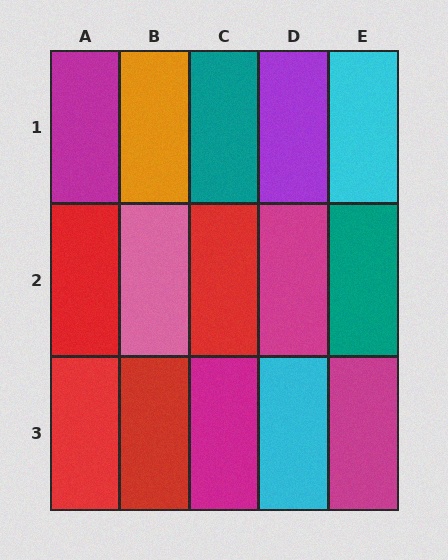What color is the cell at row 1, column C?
Teal.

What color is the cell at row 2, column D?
Magenta.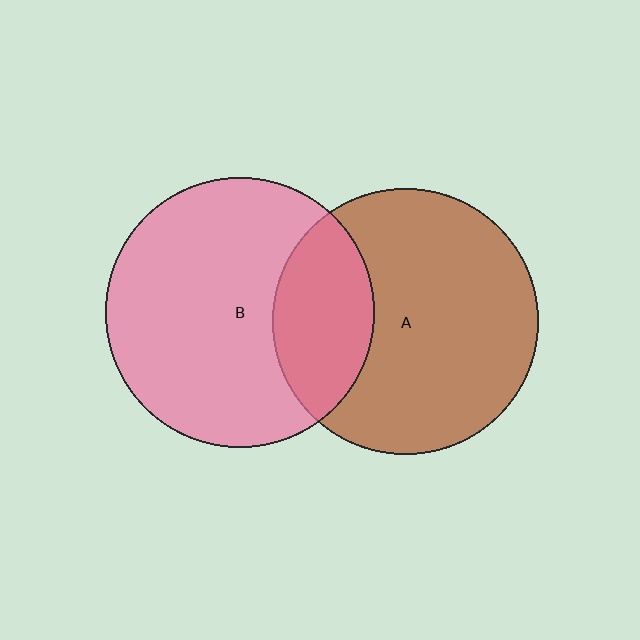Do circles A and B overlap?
Yes.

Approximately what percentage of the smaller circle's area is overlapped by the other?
Approximately 25%.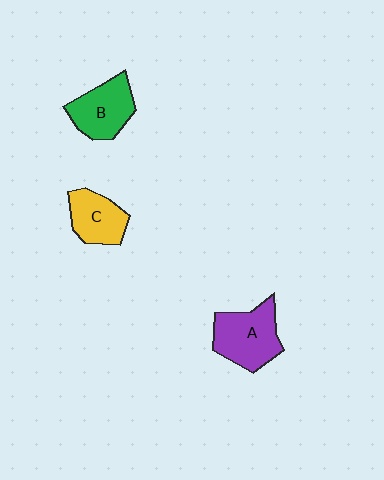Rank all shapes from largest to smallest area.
From largest to smallest: A (purple), B (green), C (yellow).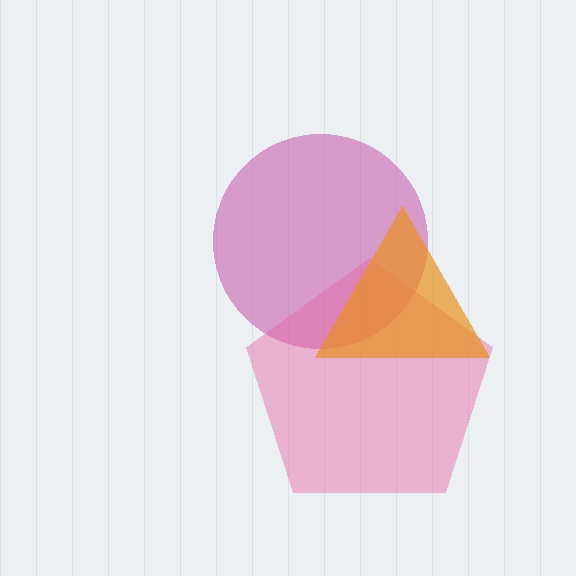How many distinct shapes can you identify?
There are 3 distinct shapes: a magenta circle, a pink pentagon, an orange triangle.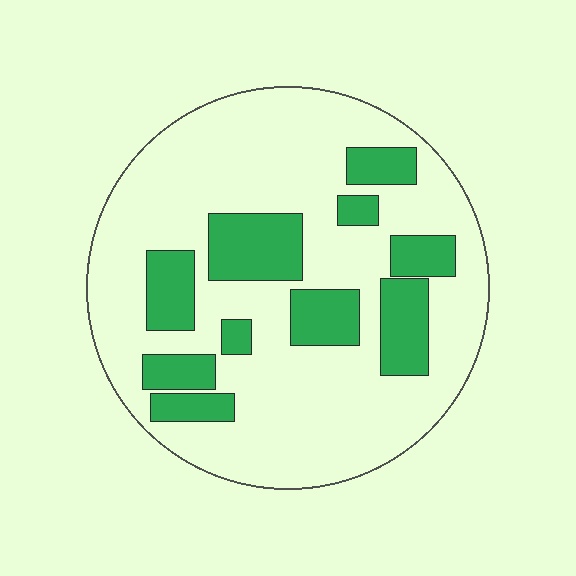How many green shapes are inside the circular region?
10.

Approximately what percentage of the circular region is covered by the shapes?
Approximately 25%.